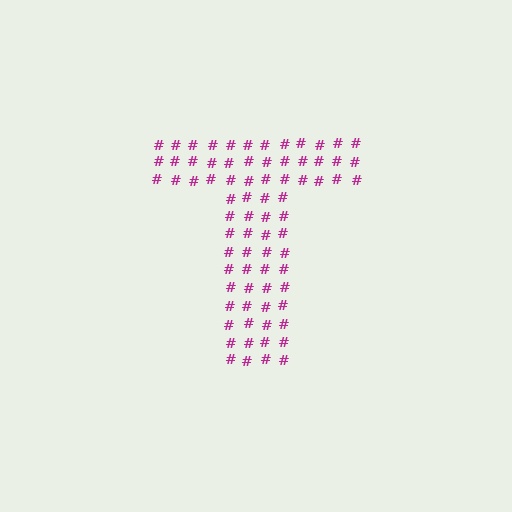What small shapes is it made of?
It is made of small hash symbols.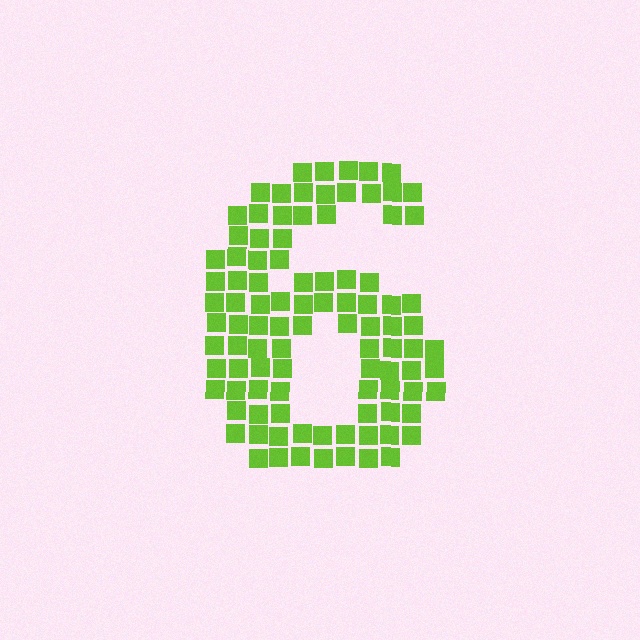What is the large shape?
The large shape is the digit 6.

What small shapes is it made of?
It is made of small squares.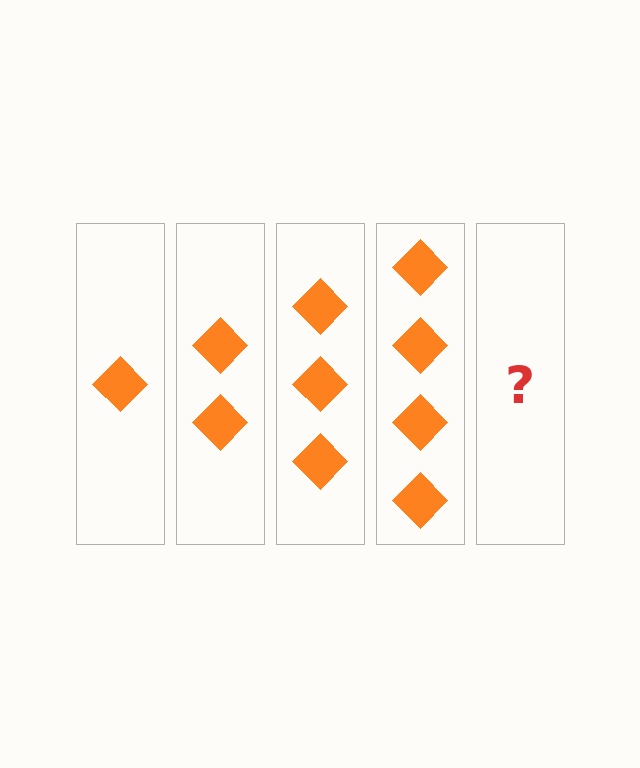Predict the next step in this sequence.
The next step is 5 diamonds.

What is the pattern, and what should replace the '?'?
The pattern is that each step adds one more diamond. The '?' should be 5 diamonds.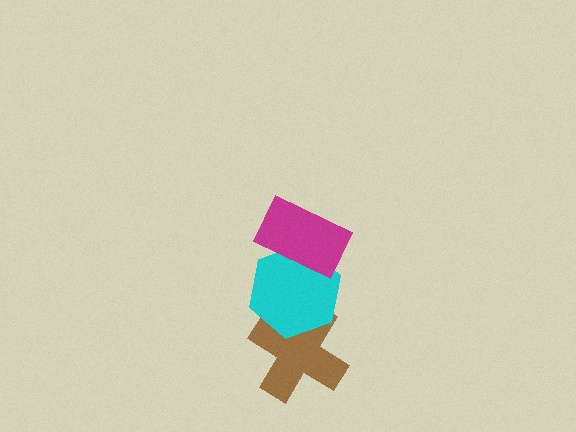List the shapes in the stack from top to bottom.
From top to bottom: the magenta rectangle, the cyan hexagon, the brown cross.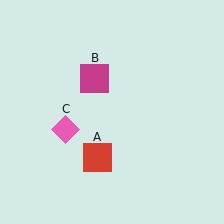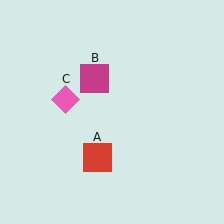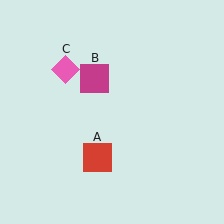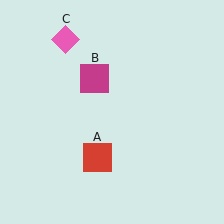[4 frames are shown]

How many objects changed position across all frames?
1 object changed position: pink diamond (object C).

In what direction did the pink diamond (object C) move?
The pink diamond (object C) moved up.